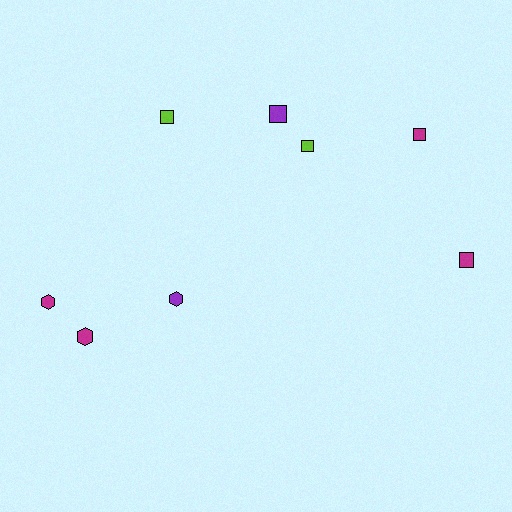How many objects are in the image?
There are 8 objects.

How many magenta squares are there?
There are 2 magenta squares.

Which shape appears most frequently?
Square, with 5 objects.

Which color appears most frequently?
Magenta, with 4 objects.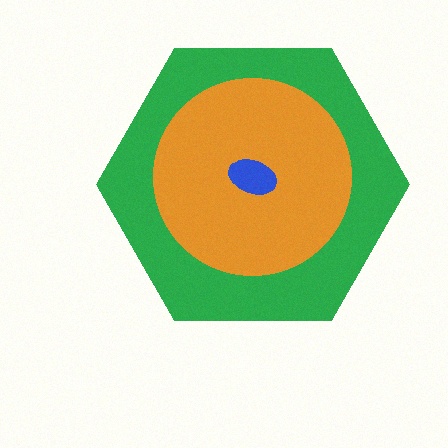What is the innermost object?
The blue ellipse.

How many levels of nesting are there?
3.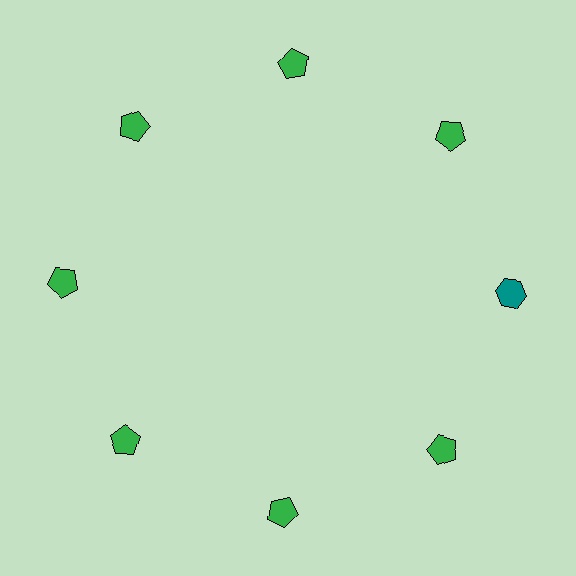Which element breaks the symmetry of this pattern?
The teal hexagon at roughly the 3 o'clock position breaks the symmetry. All other shapes are green pentagons.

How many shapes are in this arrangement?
There are 8 shapes arranged in a ring pattern.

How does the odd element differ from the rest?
It differs in both color (teal instead of green) and shape (hexagon instead of pentagon).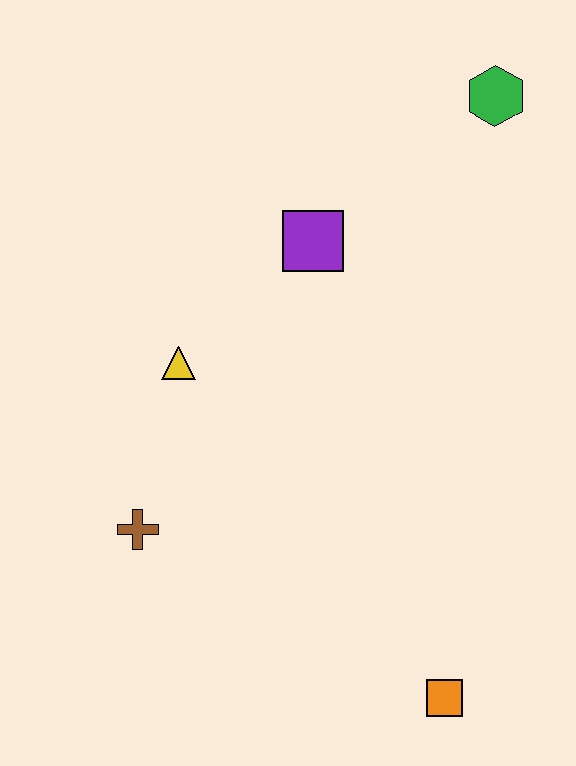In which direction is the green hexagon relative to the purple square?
The green hexagon is to the right of the purple square.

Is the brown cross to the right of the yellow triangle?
No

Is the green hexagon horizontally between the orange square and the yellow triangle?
No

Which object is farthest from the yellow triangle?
The orange square is farthest from the yellow triangle.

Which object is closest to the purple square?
The yellow triangle is closest to the purple square.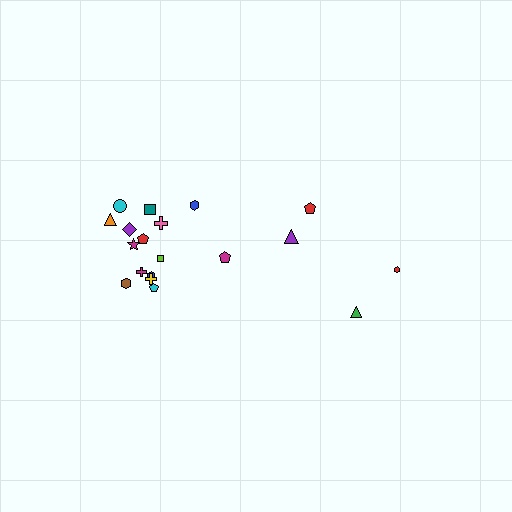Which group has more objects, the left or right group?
The left group.